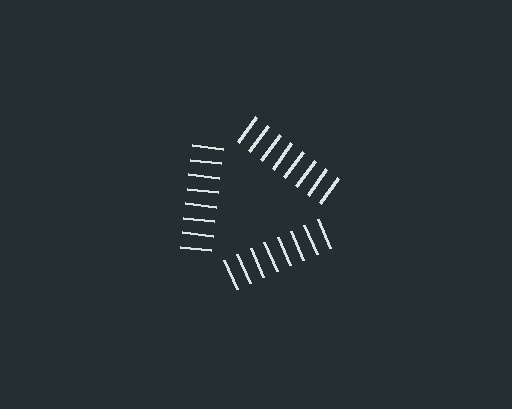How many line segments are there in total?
24 — 8 along each of the 3 edges.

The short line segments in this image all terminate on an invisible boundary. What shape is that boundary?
An illusory triangle — the line segments terminate on its edges but no continuous stroke is drawn.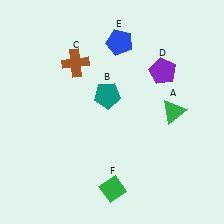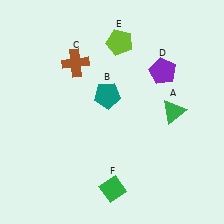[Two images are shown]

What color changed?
The pentagon (E) changed from blue in Image 1 to lime in Image 2.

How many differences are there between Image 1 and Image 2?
There is 1 difference between the two images.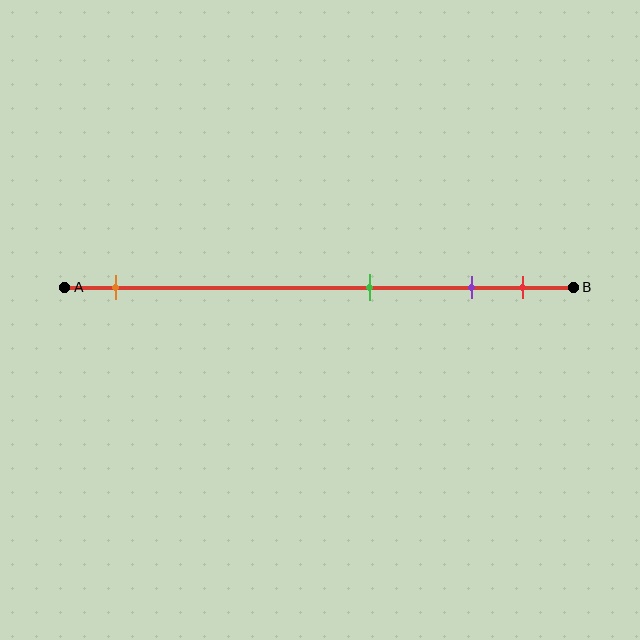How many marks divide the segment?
There are 4 marks dividing the segment.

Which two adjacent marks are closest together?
The purple and red marks are the closest adjacent pair.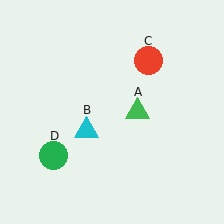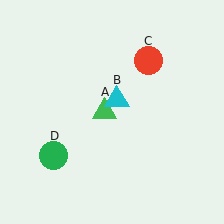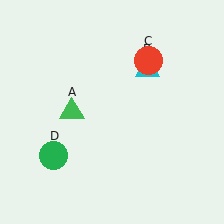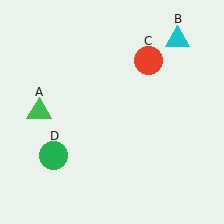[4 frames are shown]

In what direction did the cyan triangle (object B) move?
The cyan triangle (object B) moved up and to the right.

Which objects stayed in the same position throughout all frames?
Red circle (object C) and green circle (object D) remained stationary.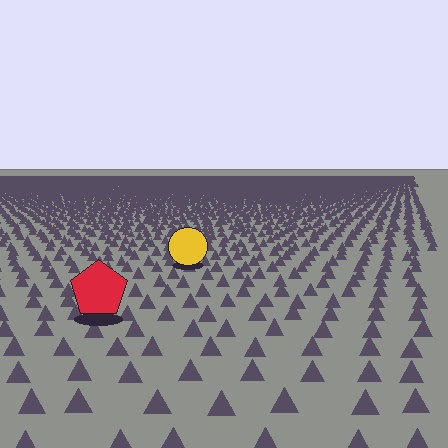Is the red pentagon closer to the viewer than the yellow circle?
Yes. The red pentagon is closer — you can tell from the texture gradient: the ground texture is coarser near it.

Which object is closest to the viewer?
The red pentagon is closest. The texture marks near it are larger and more spread out.